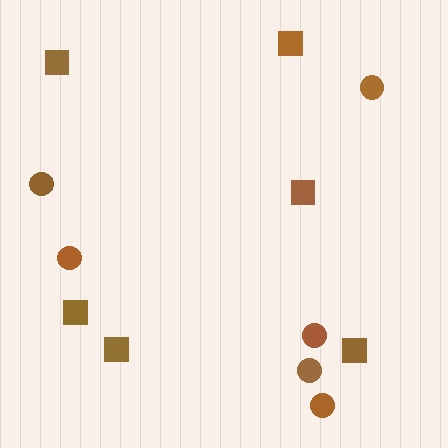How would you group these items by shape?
There are 2 groups: one group of circles (6) and one group of squares (6).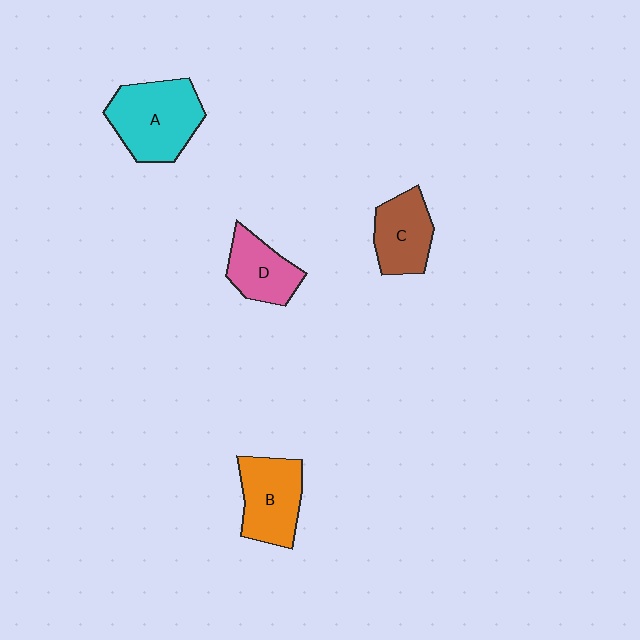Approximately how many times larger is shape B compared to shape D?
Approximately 1.3 times.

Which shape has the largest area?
Shape A (cyan).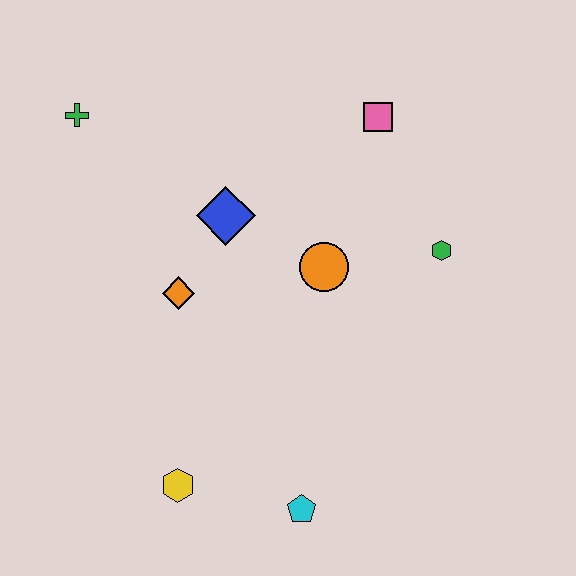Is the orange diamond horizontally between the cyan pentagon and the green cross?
Yes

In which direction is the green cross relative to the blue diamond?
The green cross is to the left of the blue diamond.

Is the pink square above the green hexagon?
Yes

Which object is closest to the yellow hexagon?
The cyan pentagon is closest to the yellow hexagon.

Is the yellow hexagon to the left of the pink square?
Yes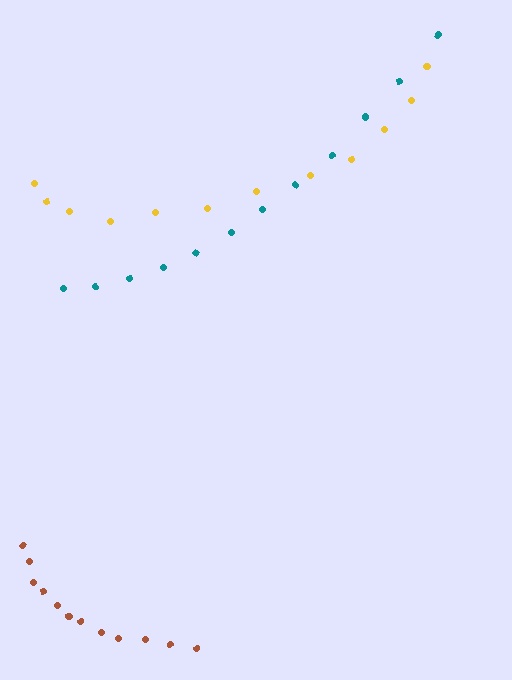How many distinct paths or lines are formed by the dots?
There are 3 distinct paths.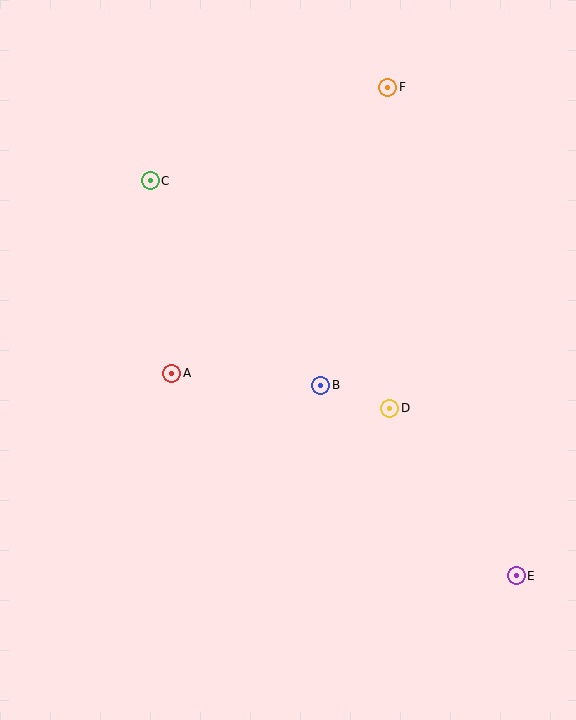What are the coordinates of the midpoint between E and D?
The midpoint between E and D is at (453, 492).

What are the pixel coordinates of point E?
Point E is at (516, 576).